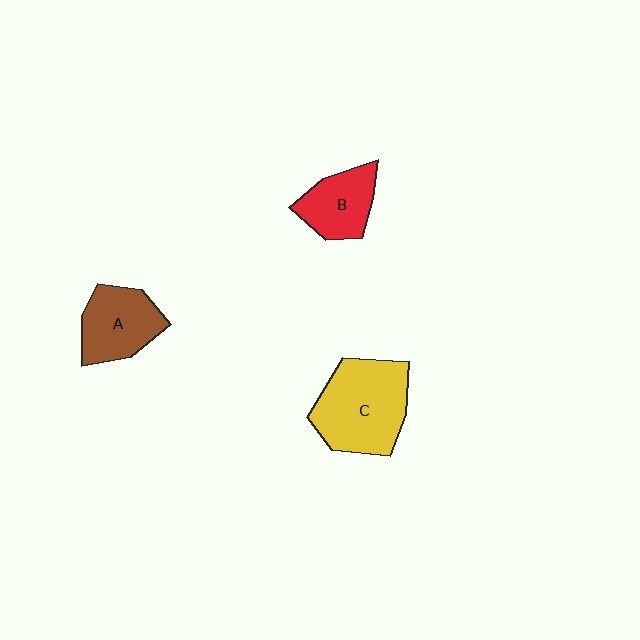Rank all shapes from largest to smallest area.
From largest to smallest: C (yellow), A (brown), B (red).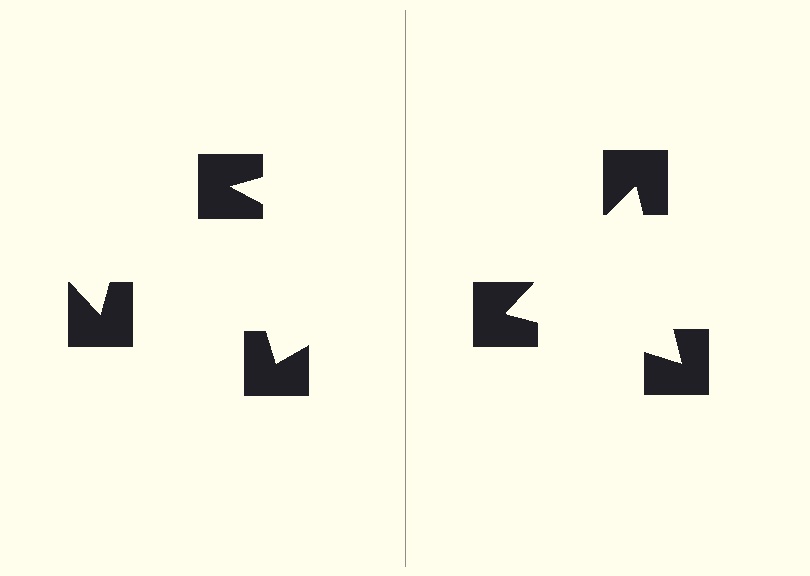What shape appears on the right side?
An illusory triangle.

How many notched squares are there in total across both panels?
6 — 3 on each side.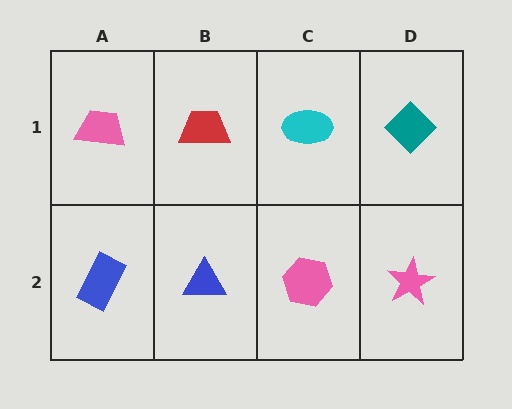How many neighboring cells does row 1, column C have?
3.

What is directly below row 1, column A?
A blue rectangle.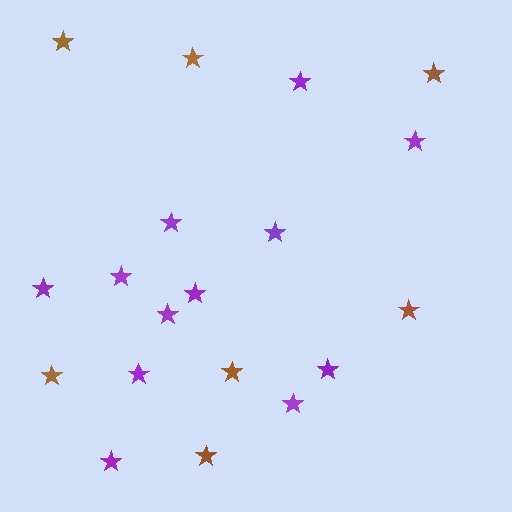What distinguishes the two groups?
There are 2 groups: one group of brown stars (7) and one group of purple stars (12).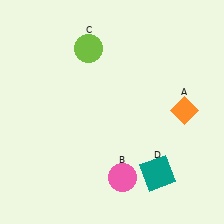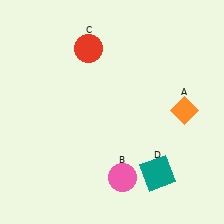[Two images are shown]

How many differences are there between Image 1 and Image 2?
There is 1 difference between the two images.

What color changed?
The circle (C) changed from lime in Image 1 to red in Image 2.